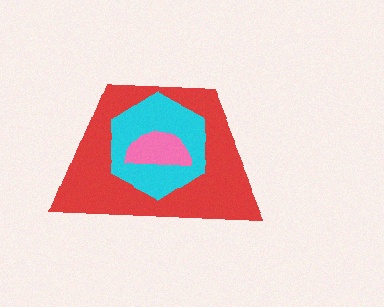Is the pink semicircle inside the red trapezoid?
Yes.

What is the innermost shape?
The pink semicircle.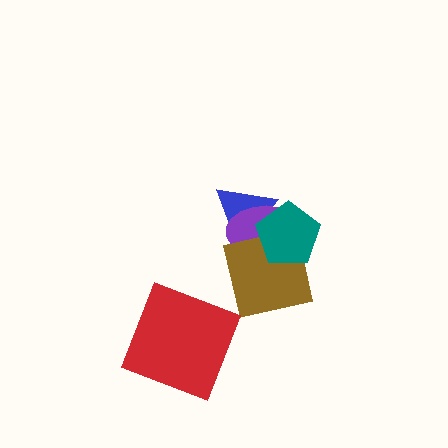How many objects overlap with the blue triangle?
3 objects overlap with the blue triangle.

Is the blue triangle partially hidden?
Yes, it is partially covered by another shape.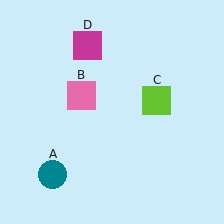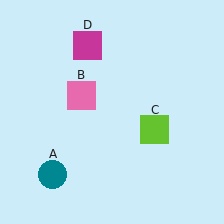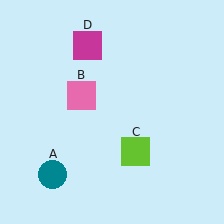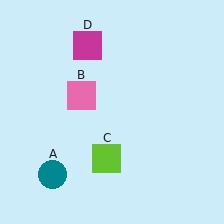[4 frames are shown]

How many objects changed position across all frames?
1 object changed position: lime square (object C).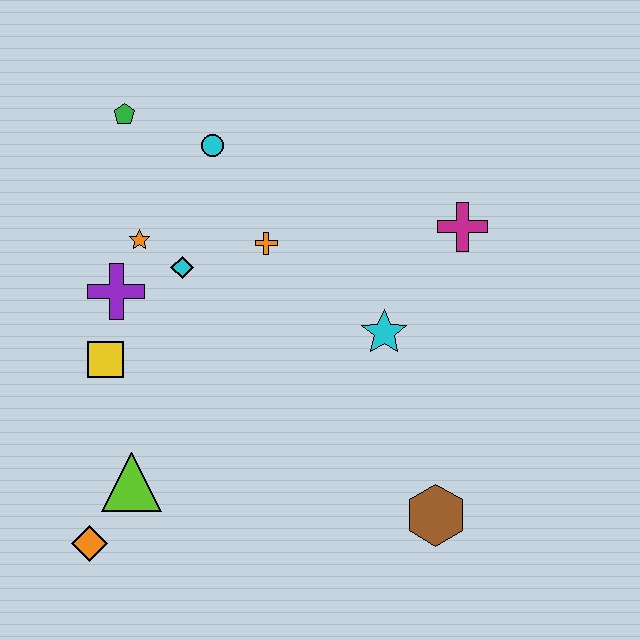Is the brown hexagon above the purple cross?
No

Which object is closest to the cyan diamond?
The orange star is closest to the cyan diamond.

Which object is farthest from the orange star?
The brown hexagon is farthest from the orange star.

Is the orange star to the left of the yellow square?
No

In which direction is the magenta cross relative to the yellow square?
The magenta cross is to the right of the yellow square.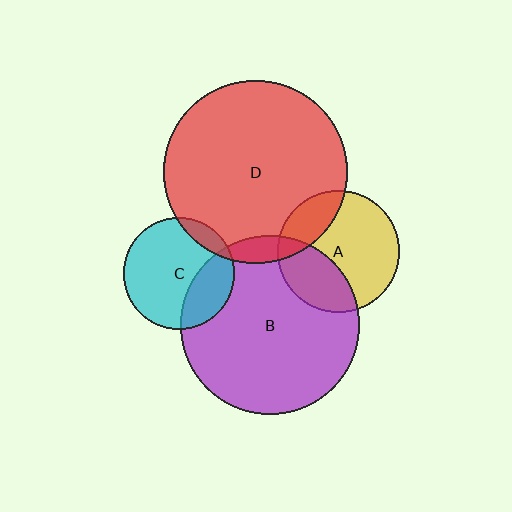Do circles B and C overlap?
Yes.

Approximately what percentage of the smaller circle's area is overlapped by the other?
Approximately 25%.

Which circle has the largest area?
Circle D (red).